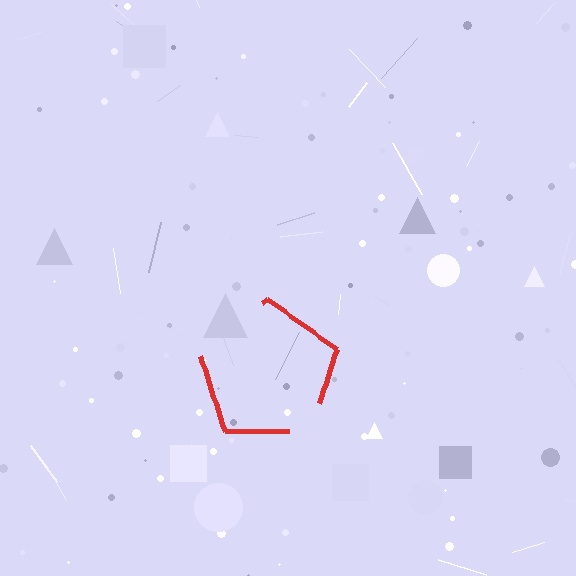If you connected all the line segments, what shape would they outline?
They would outline a pentagon.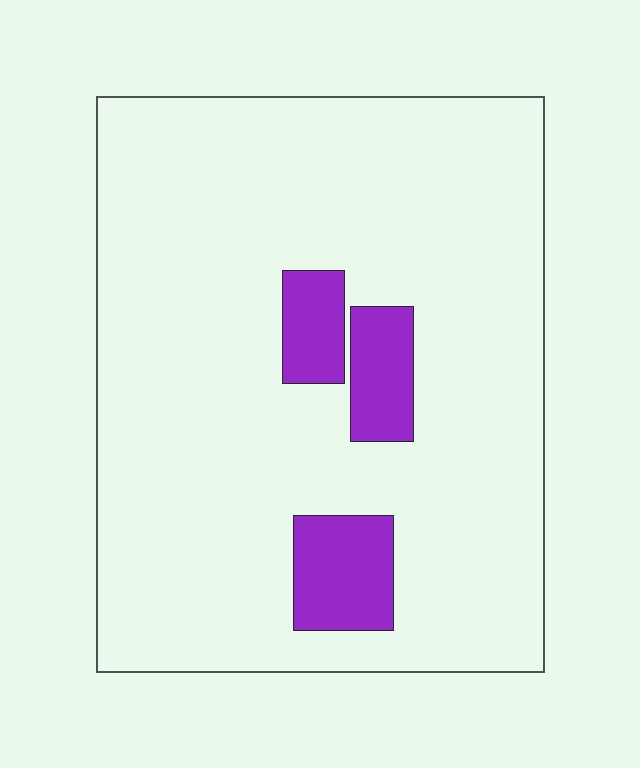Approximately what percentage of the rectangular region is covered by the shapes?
Approximately 10%.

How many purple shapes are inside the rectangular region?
3.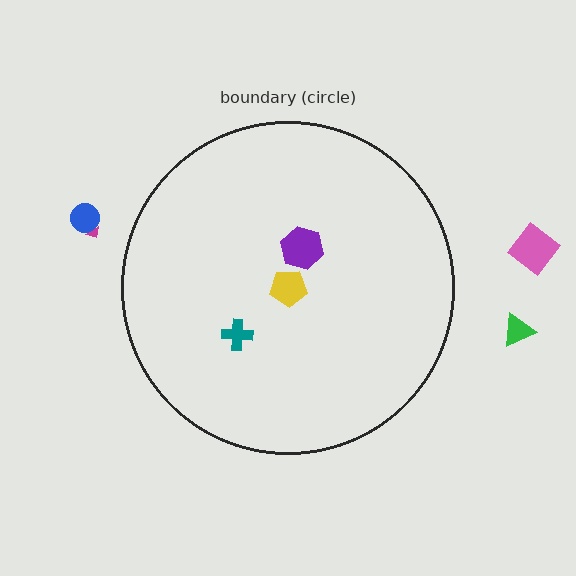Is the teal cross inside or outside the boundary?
Inside.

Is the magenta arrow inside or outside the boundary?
Outside.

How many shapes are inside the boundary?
3 inside, 4 outside.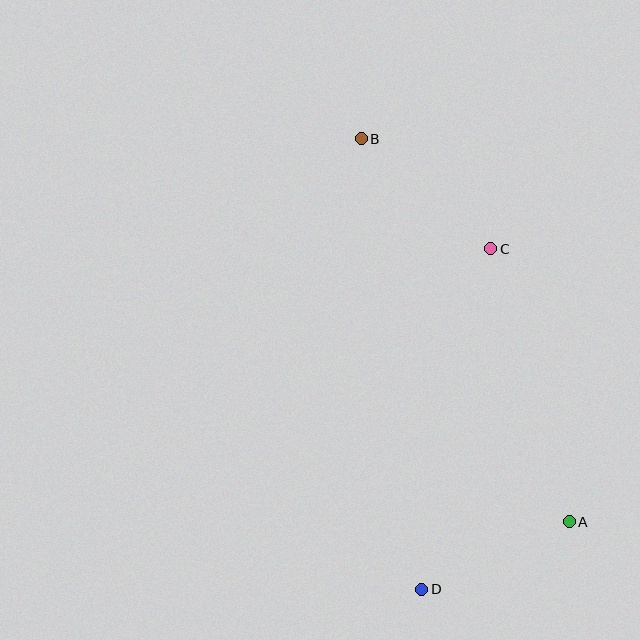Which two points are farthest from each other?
Points B and D are farthest from each other.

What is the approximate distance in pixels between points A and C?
The distance between A and C is approximately 284 pixels.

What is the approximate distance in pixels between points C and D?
The distance between C and D is approximately 347 pixels.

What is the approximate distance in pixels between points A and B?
The distance between A and B is approximately 435 pixels.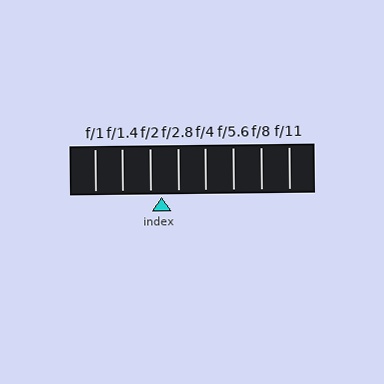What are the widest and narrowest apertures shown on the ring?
The widest aperture shown is f/1 and the narrowest is f/11.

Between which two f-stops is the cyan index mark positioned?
The index mark is between f/2 and f/2.8.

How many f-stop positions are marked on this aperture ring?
There are 8 f-stop positions marked.